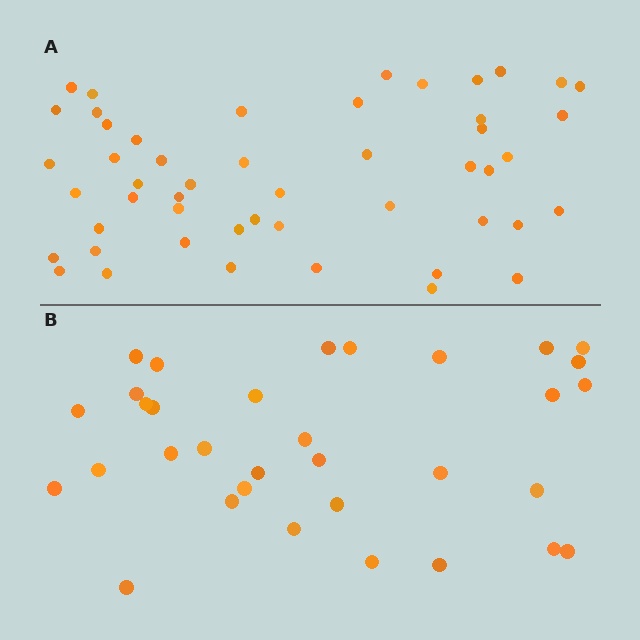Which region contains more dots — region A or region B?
Region A (the top region) has more dots.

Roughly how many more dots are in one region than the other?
Region A has approximately 15 more dots than region B.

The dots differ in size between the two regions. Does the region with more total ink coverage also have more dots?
No. Region B has more total ink coverage because its dots are larger, but region A actually contains more individual dots. Total area can be misleading — the number of items is what matters here.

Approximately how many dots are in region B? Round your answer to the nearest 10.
About 30 dots. (The exact count is 33, which rounds to 30.)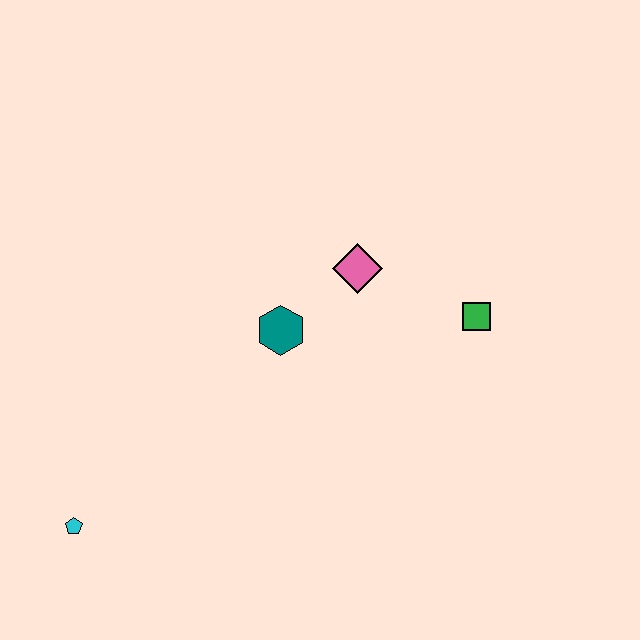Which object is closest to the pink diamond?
The teal hexagon is closest to the pink diamond.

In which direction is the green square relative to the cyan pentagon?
The green square is to the right of the cyan pentagon.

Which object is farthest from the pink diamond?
The cyan pentagon is farthest from the pink diamond.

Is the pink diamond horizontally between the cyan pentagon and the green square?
Yes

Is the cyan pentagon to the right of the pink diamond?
No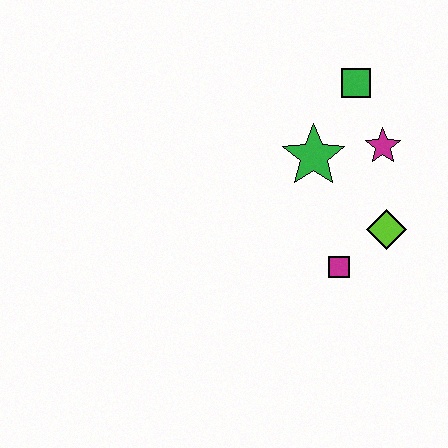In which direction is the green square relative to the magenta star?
The green square is above the magenta star.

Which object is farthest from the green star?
The magenta square is farthest from the green star.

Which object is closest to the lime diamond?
The magenta square is closest to the lime diamond.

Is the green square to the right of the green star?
Yes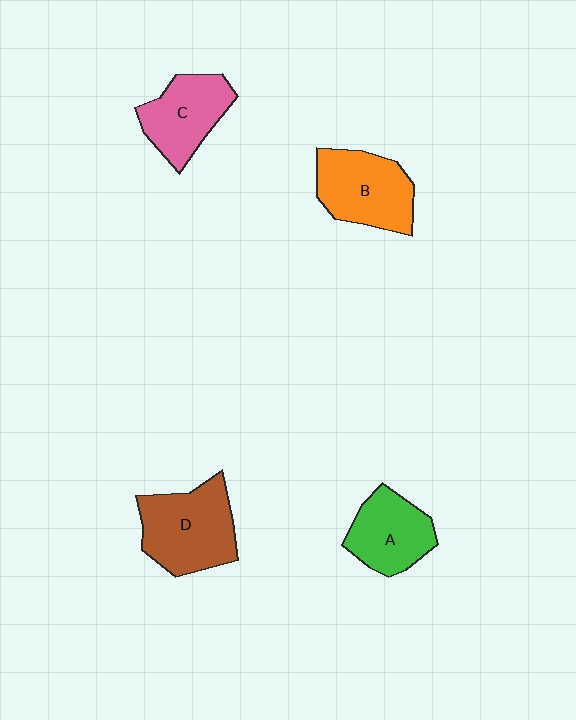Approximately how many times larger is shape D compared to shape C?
Approximately 1.3 times.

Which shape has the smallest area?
Shape A (green).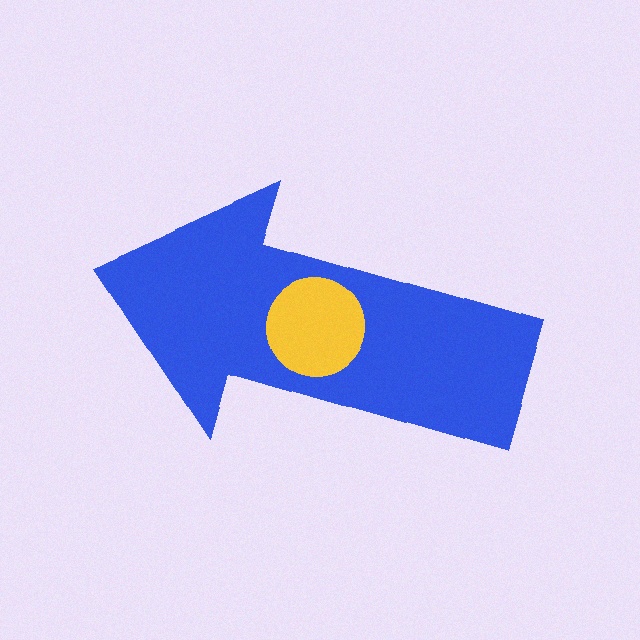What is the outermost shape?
The blue arrow.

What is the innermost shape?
The yellow circle.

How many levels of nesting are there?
2.